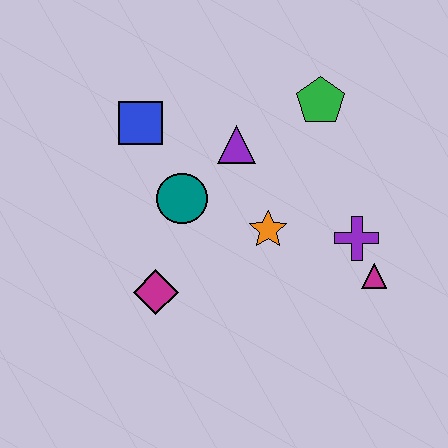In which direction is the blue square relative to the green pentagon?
The blue square is to the left of the green pentagon.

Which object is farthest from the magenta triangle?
The blue square is farthest from the magenta triangle.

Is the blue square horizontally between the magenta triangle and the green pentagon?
No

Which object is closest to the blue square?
The teal circle is closest to the blue square.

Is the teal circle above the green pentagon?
No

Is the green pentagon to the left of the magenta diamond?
No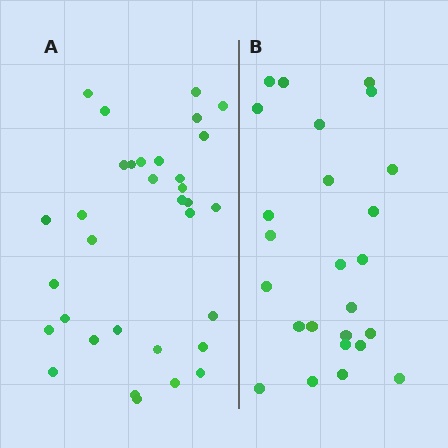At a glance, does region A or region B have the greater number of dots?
Region A (the left region) has more dots.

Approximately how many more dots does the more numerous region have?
Region A has roughly 8 or so more dots than region B.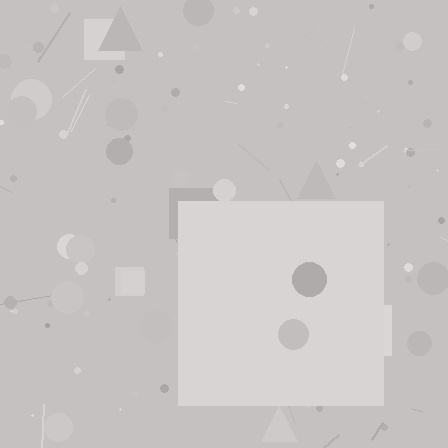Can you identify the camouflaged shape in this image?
The camouflaged shape is a square.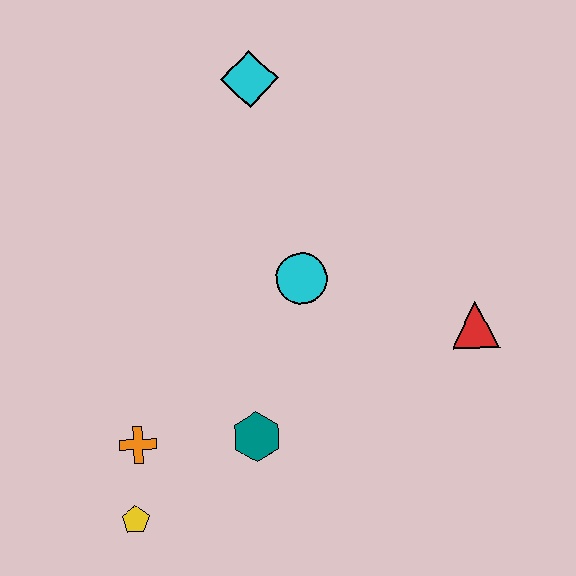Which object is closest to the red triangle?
The cyan circle is closest to the red triangle.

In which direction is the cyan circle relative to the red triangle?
The cyan circle is to the left of the red triangle.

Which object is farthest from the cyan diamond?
The yellow pentagon is farthest from the cyan diamond.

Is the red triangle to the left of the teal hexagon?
No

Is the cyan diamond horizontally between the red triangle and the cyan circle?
No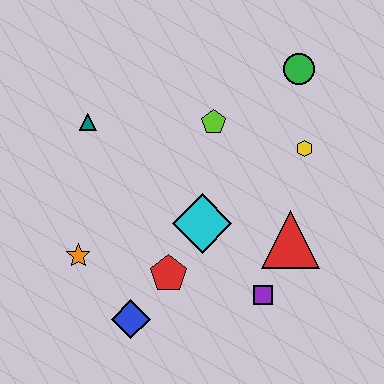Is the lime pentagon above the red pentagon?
Yes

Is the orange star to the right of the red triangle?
No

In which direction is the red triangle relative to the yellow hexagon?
The red triangle is below the yellow hexagon.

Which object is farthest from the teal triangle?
The purple square is farthest from the teal triangle.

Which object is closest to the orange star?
The blue diamond is closest to the orange star.